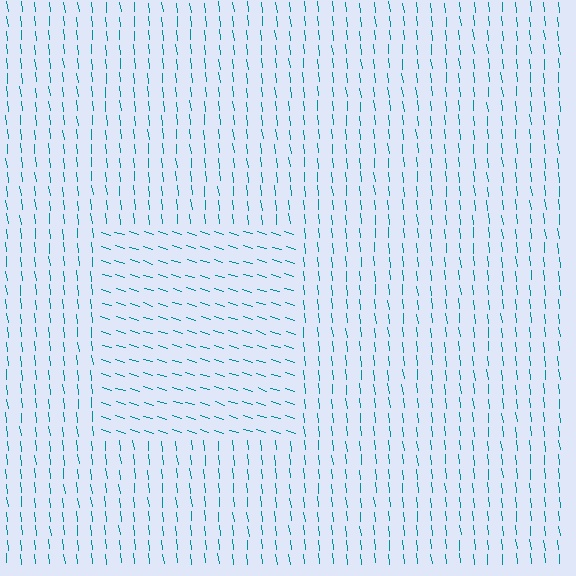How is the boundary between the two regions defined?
The boundary is defined purely by a change in line orientation (approximately 67 degrees difference). All lines are the same color and thickness.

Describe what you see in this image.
The image is filled with small teal line segments. A rectangle region in the image has lines oriented differently from the surrounding lines, creating a visible texture boundary.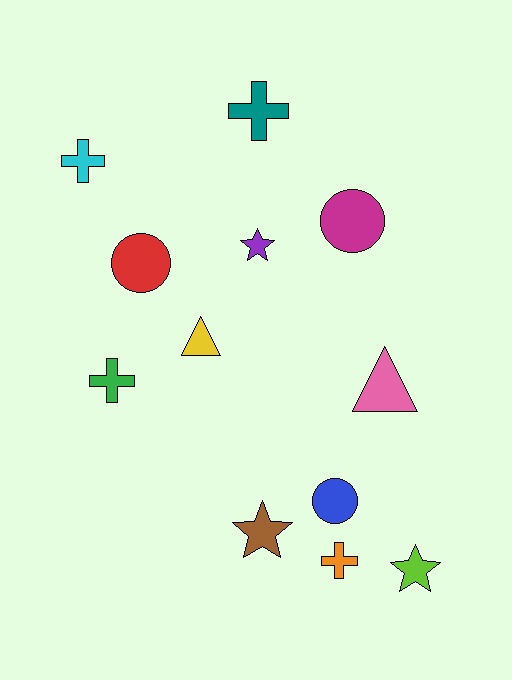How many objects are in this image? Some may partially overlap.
There are 12 objects.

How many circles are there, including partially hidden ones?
There are 3 circles.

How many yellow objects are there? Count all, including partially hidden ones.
There is 1 yellow object.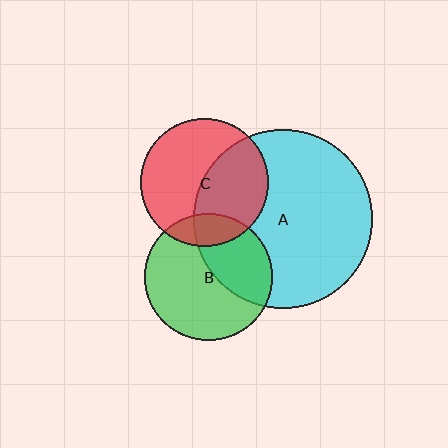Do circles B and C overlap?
Yes.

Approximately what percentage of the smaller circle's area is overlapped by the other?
Approximately 15%.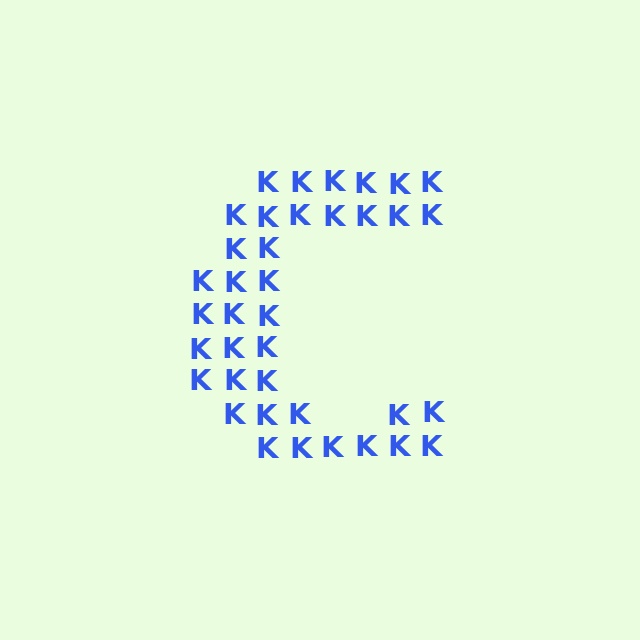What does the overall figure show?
The overall figure shows the letter C.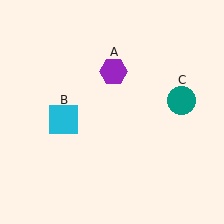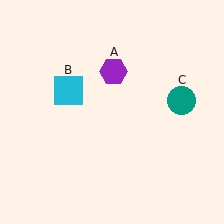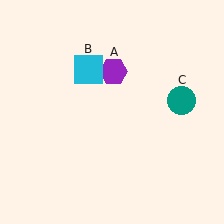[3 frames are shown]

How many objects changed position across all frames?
1 object changed position: cyan square (object B).